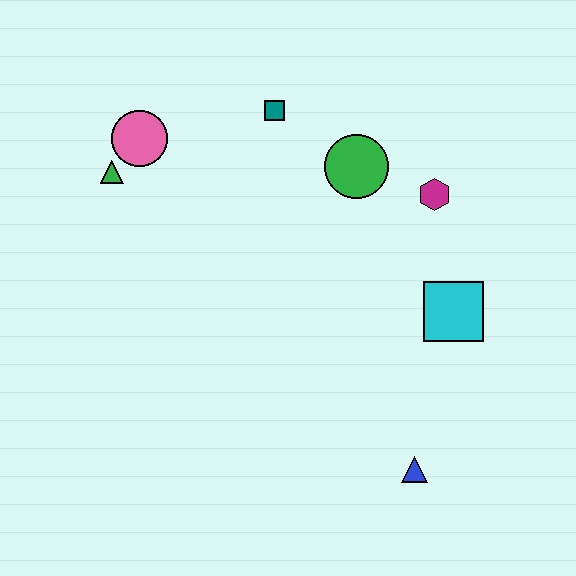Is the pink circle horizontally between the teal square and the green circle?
No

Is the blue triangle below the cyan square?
Yes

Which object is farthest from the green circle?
The blue triangle is farthest from the green circle.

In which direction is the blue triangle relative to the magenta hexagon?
The blue triangle is below the magenta hexagon.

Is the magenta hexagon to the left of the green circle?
No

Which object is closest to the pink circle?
The green triangle is closest to the pink circle.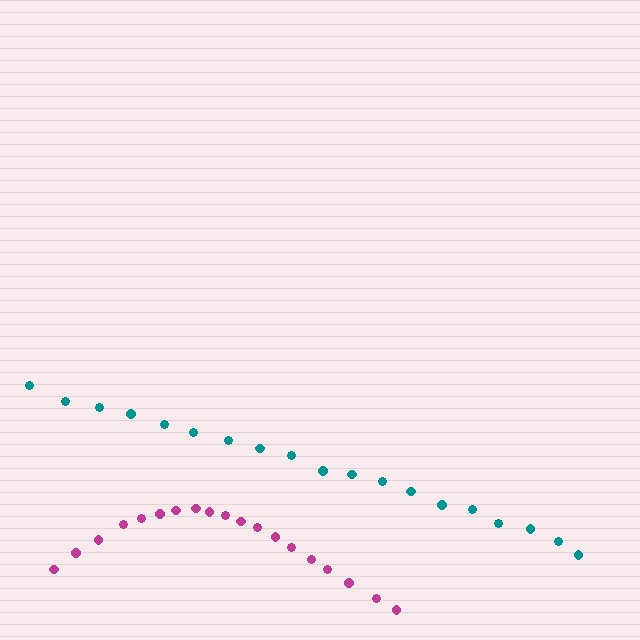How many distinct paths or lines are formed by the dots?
There are 2 distinct paths.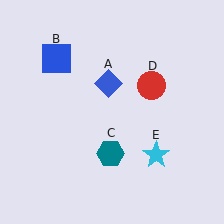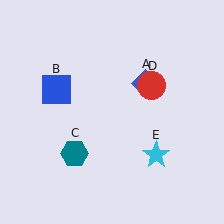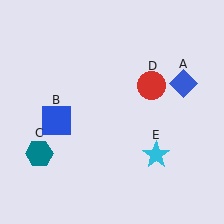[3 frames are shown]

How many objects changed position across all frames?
3 objects changed position: blue diamond (object A), blue square (object B), teal hexagon (object C).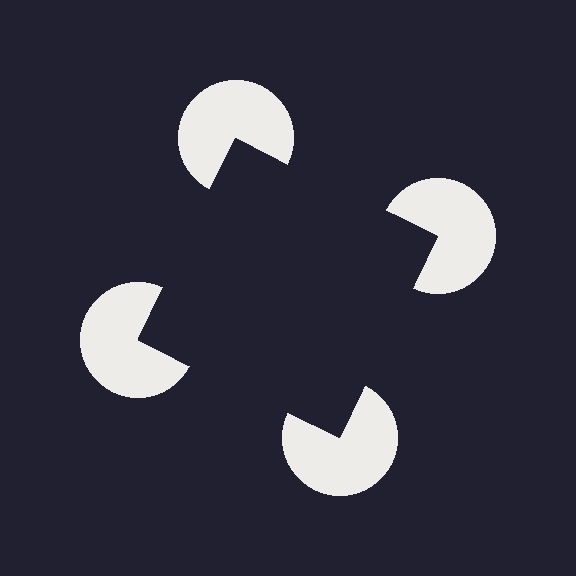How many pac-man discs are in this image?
There are 4 — one at each vertex of the illusory square.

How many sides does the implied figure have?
4 sides.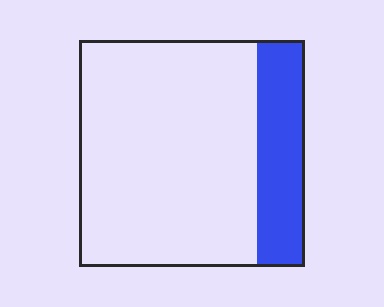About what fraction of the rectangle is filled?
About one fifth (1/5).